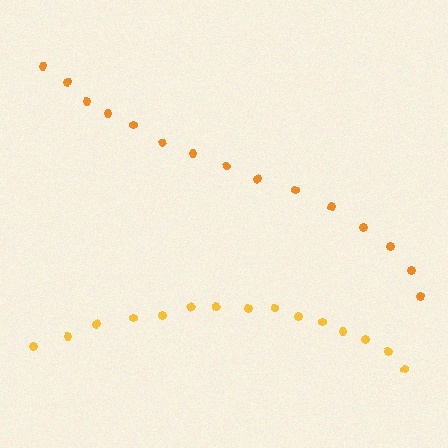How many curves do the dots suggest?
There are 2 distinct paths.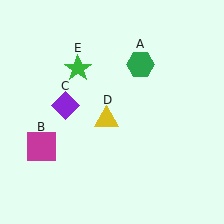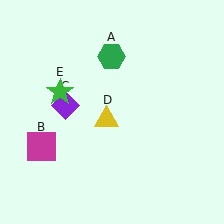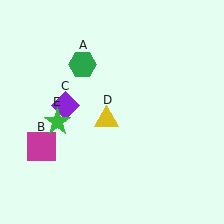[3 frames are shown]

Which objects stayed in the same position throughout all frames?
Magenta square (object B) and purple diamond (object C) and yellow triangle (object D) remained stationary.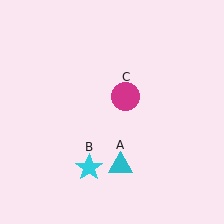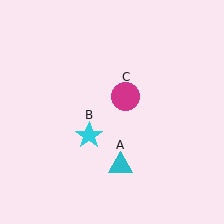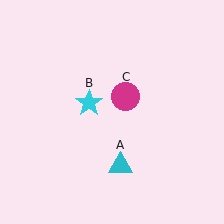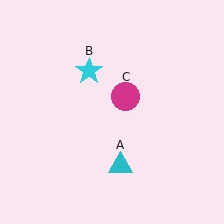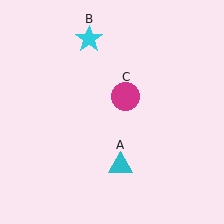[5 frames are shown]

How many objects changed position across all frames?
1 object changed position: cyan star (object B).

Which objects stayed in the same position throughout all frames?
Cyan triangle (object A) and magenta circle (object C) remained stationary.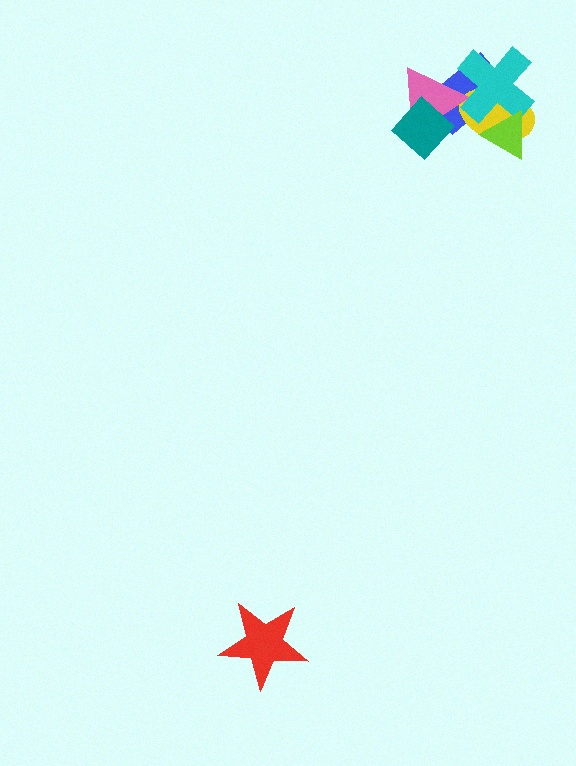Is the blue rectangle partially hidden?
Yes, it is partially covered by another shape.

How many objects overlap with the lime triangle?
3 objects overlap with the lime triangle.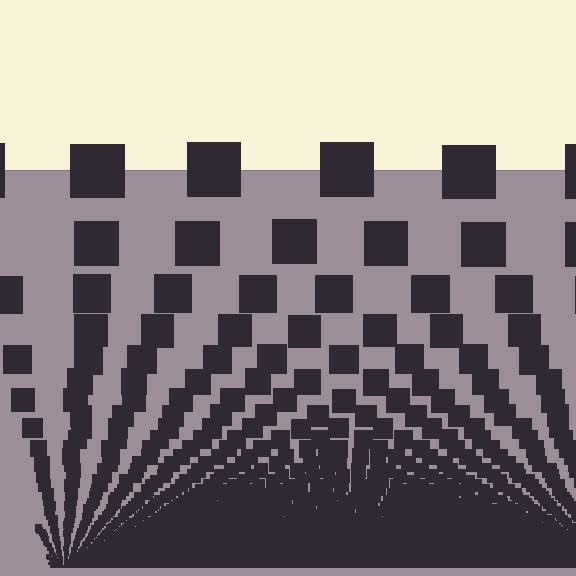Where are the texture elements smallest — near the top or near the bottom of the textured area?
Near the bottom.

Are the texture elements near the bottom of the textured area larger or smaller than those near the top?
Smaller. The gradient is inverted — elements near the bottom are smaller and denser.